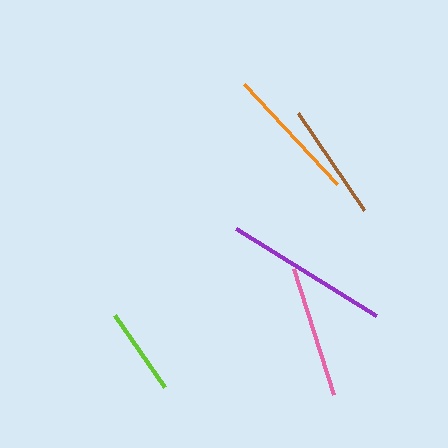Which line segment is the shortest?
The lime line is the shortest at approximately 89 pixels.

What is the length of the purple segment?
The purple segment is approximately 165 pixels long.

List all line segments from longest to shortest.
From longest to shortest: purple, orange, pink, brown, lime.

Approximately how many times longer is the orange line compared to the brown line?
The orange line is approximately 1.2 times the length of the brown line.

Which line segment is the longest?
The purple line is the longest at approximately 165 pixels.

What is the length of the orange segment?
The orange segment is approximately 137 pixels long.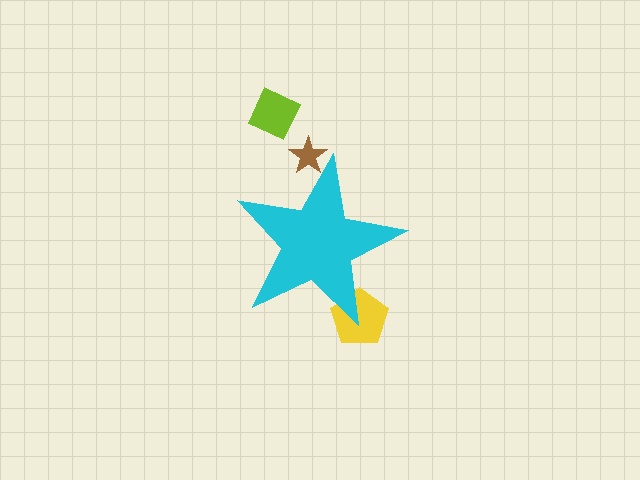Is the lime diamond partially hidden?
No, the lime diamond is fully visible.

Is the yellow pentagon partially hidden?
Yes, the yellow pentagon is partially hidden behind the cyan star.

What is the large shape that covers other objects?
A cyan star.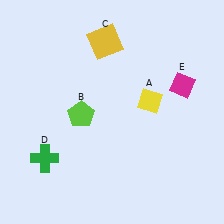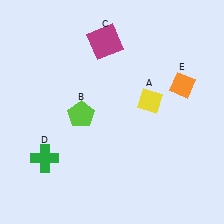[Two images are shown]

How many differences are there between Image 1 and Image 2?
There are 2 differences between the two images.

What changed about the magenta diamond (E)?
In Image 1, E is magenta. In Image 2, it changed to orange.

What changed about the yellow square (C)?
In Image 1, C is yellow. In Image 2, it changed to magenta.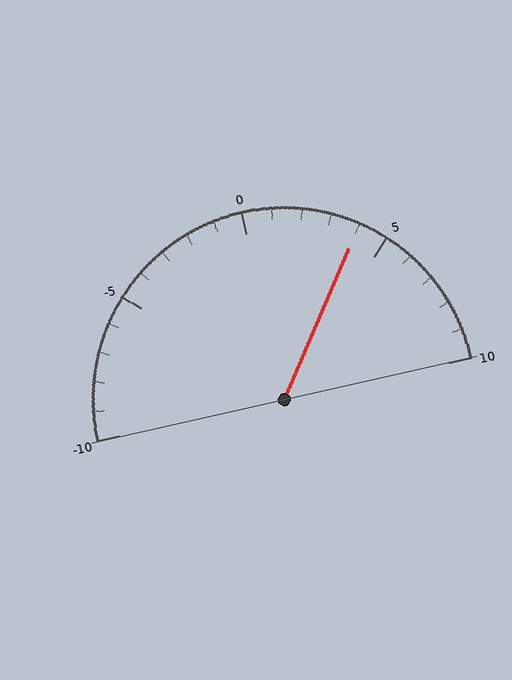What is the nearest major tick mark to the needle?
The nearest major tick mark is 5.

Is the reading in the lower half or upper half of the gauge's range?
The reading is in the upper half of the range (-10 to 10).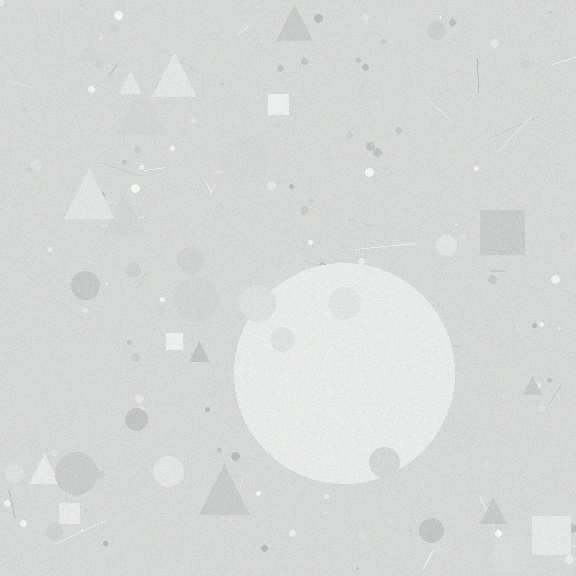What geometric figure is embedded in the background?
A circle is embedded in the background.